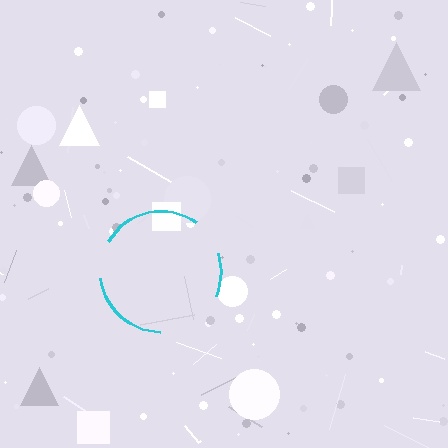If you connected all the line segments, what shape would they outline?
They would outline a circle.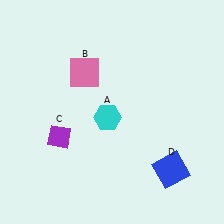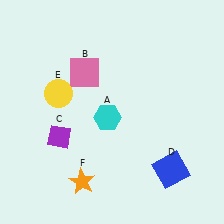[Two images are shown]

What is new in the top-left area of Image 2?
A yellow circle (E) was added in the top-left area of Image 2.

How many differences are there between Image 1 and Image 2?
There are 2 differences between the two images.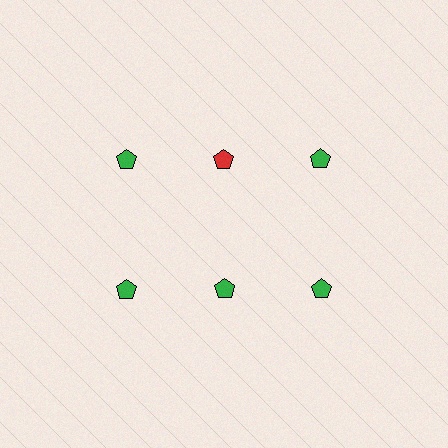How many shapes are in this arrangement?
There are 6 shapes arranged in a grid pattern.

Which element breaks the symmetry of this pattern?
The red pentagon in the top row, second from left column breaks the symmetry. All other shapes are green pentagons.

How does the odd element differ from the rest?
It has a different color: red instead of green.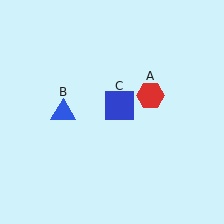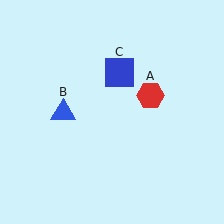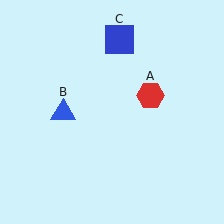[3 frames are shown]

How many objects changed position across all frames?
1 object changed position: blue square (object C).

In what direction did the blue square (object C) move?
The blue square (object C) moved up.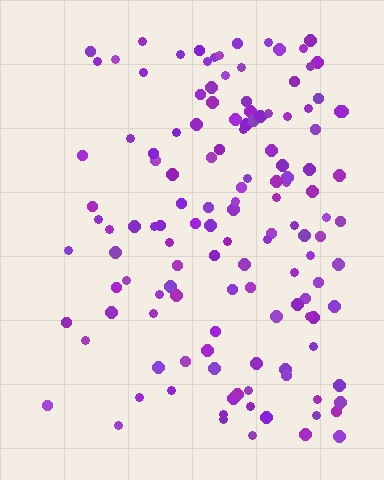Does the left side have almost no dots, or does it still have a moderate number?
Still a moderate number, just noticeably fewer than the right.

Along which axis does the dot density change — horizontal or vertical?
Horizontal.